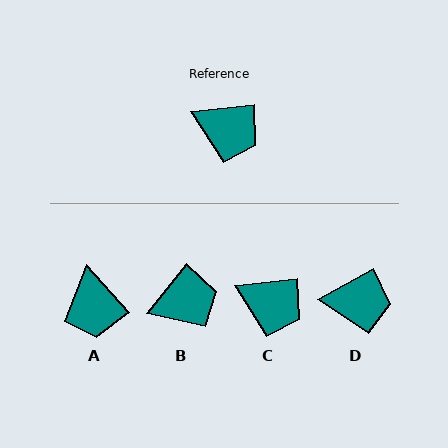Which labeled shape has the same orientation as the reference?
C.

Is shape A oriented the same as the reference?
No, it is off by about 54 degrees.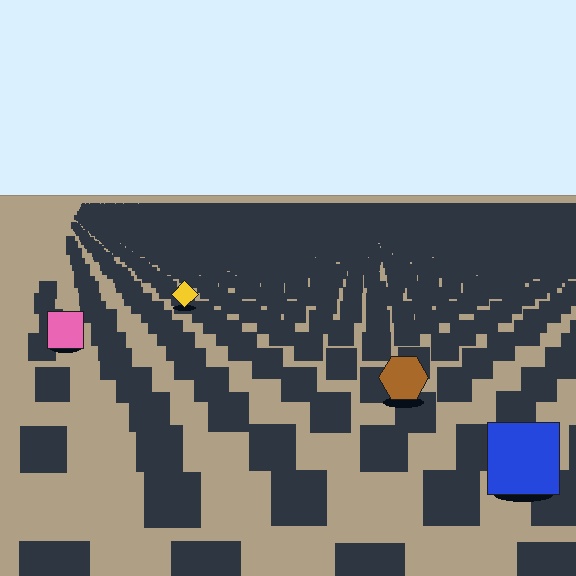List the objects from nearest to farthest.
From nearest to farthest: the blue square, the brown hexagon, the pink square, the yellow diamond.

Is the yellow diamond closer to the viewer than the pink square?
No. The pink square is closer — you can tell from the texture gradient: the ground texture is coarser near it.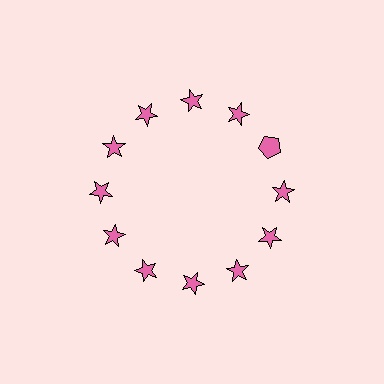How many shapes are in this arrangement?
There are 12 shapes arranged in a ring pattern.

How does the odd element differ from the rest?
It has a different shape: pentagon instead of star.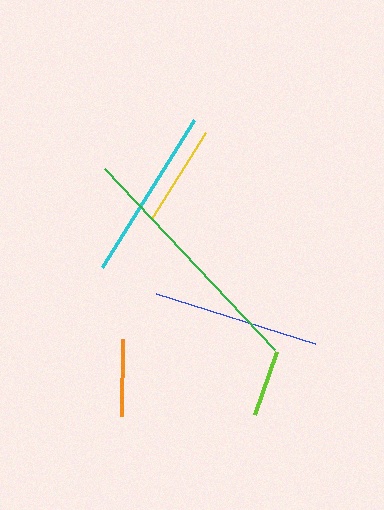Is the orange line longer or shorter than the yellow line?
The yellow line is longer than the orange line.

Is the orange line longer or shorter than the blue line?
The blue line is longer than the orange line.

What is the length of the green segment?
The green segment is approximately 249 pixels long.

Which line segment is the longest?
The green line is the longest at approximately 249 pixels.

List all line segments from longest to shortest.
From longest to shortest: green, cyan, blue, yellow, orange, lime.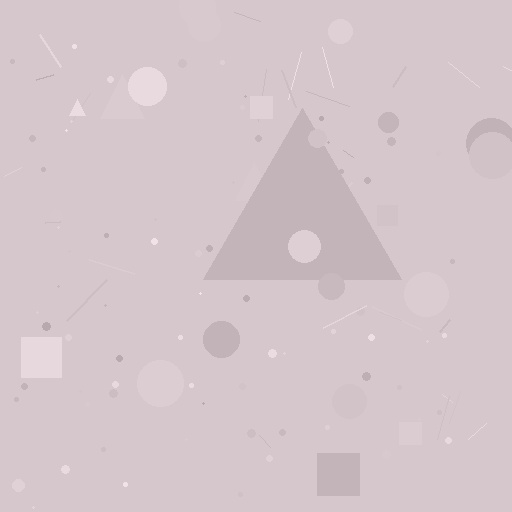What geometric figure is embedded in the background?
A triangle is embedded in the background.